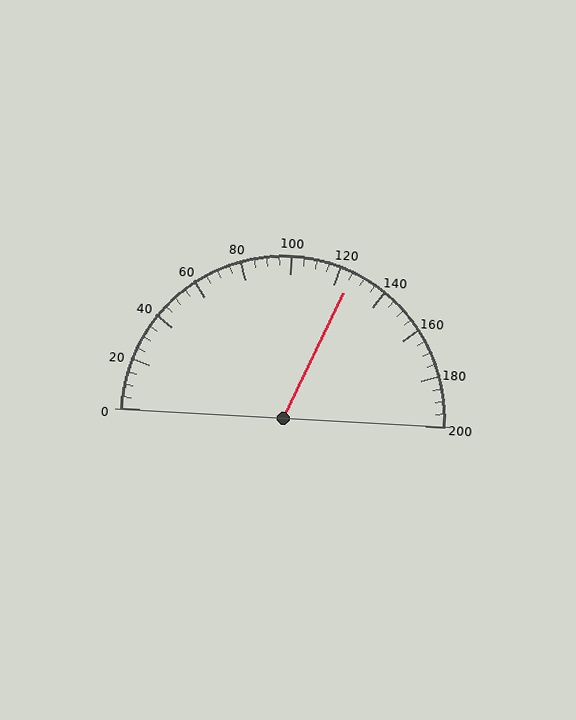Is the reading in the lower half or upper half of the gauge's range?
The reading is in the upper half of the range (0 to 200).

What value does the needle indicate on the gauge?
The needle indicates approximately 125.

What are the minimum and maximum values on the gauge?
The gauge ranges from 0 to 200.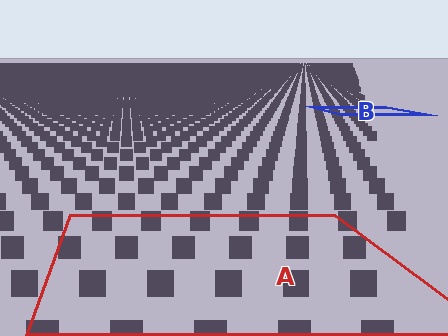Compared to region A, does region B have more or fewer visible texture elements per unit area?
Region B has more texture elements per unit area — they are packed more densely because it is farther away.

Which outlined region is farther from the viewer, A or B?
Region B is farther from the viewer — the texture elements inside it appear smaller and more densely packed.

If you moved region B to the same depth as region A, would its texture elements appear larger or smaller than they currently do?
They would appear larger. At a closer depth, the same texture elements are projected at a bigger on-screen size.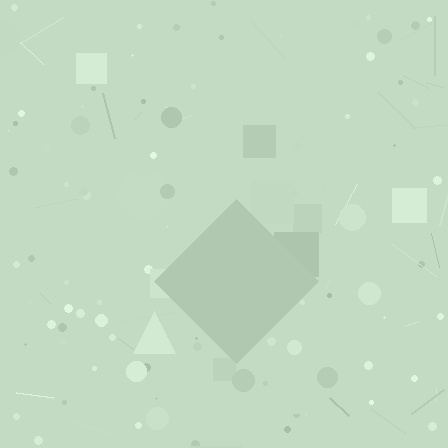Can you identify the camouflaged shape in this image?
The camouflaged shape is a diamond.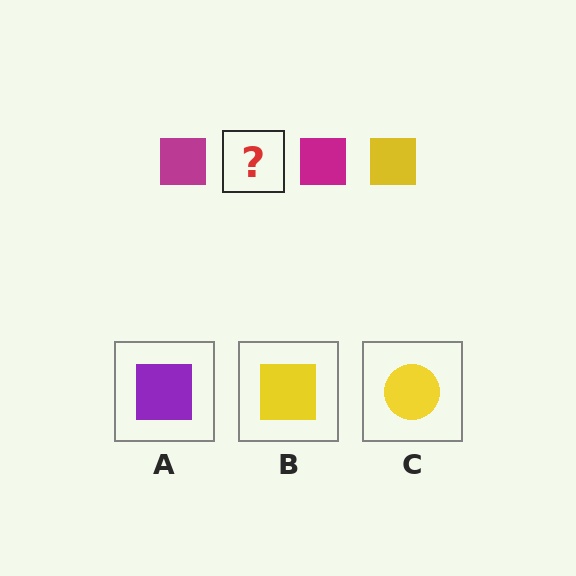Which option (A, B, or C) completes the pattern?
B.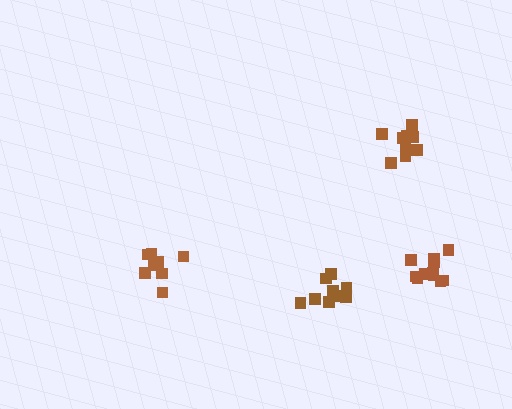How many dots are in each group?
Group 1: 8 dots, Group 2: 11 dots, Group 3: 9 dots, Group 4: 9 dots (37 total).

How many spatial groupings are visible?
There are 4 spatial groupings.